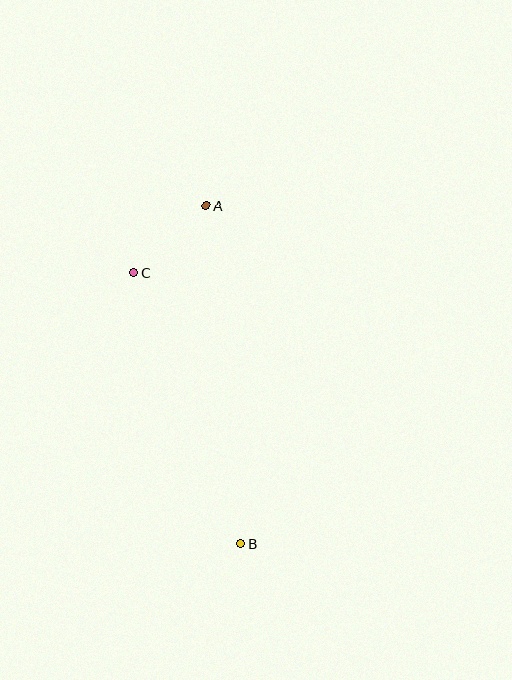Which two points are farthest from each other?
Points A and B are farthest from each other.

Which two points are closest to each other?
Points A and C are closest to each other.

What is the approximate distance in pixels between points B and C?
The distance between B and C is approximately 291 pixels.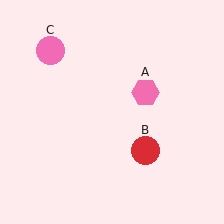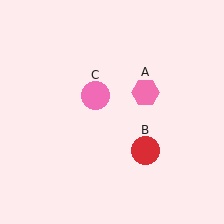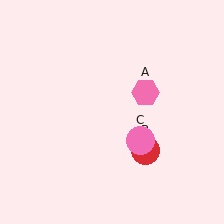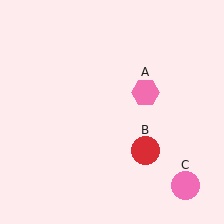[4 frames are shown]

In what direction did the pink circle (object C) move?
The pink circle (object C) moved down and to the right.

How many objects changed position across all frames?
1 object changed position: pink circle (object C).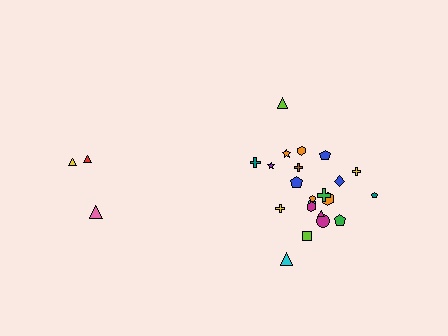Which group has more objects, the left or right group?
The right group.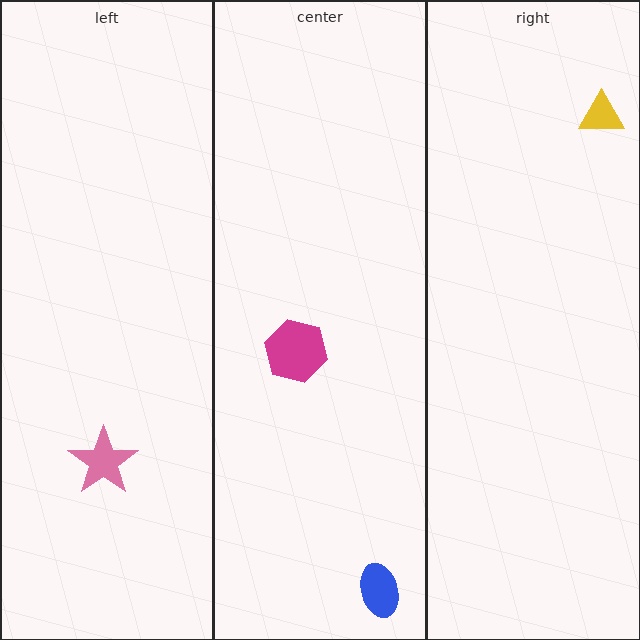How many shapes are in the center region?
2.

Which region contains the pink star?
The left region.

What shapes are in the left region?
The pink star.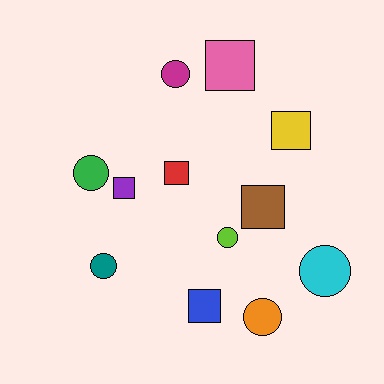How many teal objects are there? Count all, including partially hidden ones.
There is 1 teal object.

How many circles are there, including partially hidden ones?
There are 6 circles.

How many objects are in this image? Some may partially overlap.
There are 12 objects.